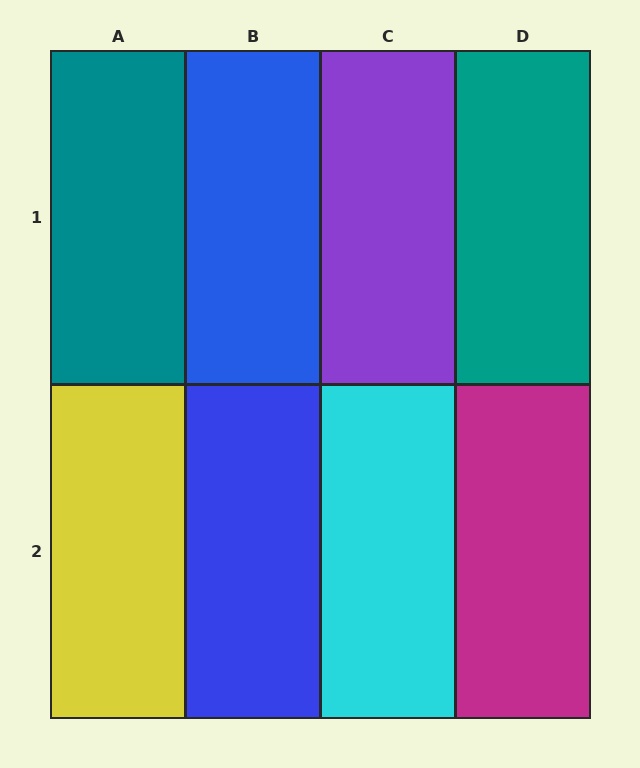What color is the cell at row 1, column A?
Teal.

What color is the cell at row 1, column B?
Blue.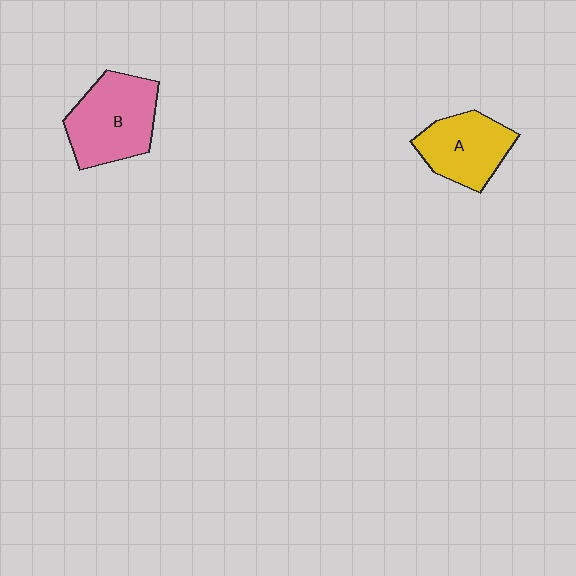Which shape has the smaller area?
Shape A (yellow).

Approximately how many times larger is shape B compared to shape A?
Approximately 1.2 times.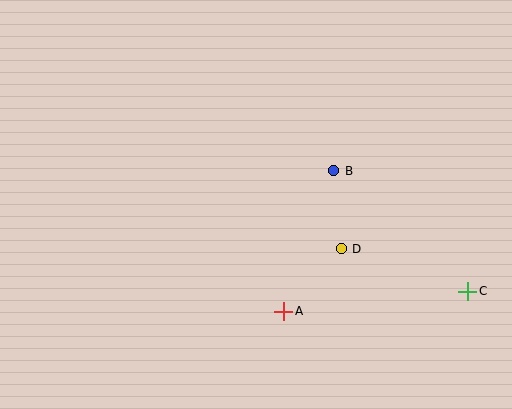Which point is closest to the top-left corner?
Point B is closest to the top-left corner.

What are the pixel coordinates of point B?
Point B is at (334, 171).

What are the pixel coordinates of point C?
Point C is at (468, 291).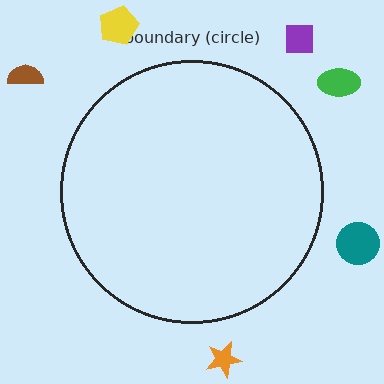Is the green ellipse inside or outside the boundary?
Outside.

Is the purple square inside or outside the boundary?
Outside.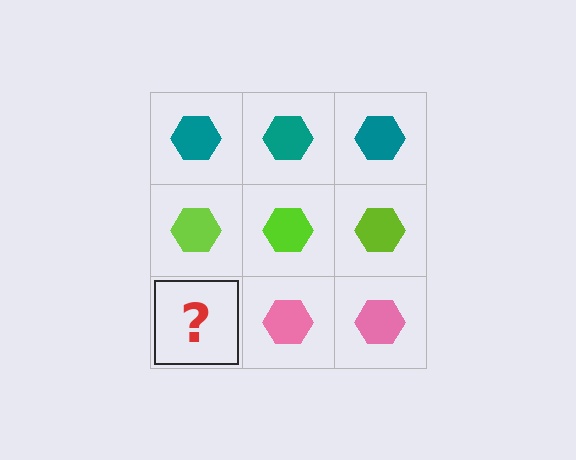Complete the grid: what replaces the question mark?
The question mark should be replaced with a pink hexagon.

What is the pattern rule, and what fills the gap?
The rule is that each row has a consistent color. The gap should be filled with a pink hexagon.